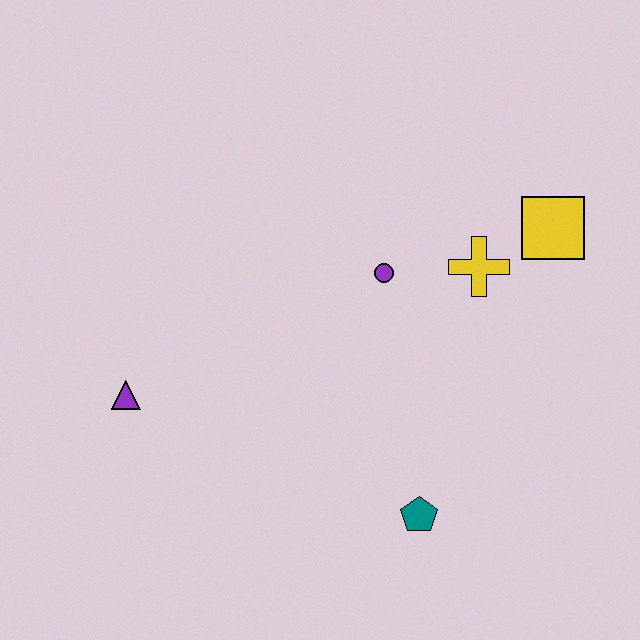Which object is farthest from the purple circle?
The purple triangle is farthest from the purple circle.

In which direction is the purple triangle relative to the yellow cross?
The purple triangle is to the left of the yellow cross.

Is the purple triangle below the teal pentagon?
No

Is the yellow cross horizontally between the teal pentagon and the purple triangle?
No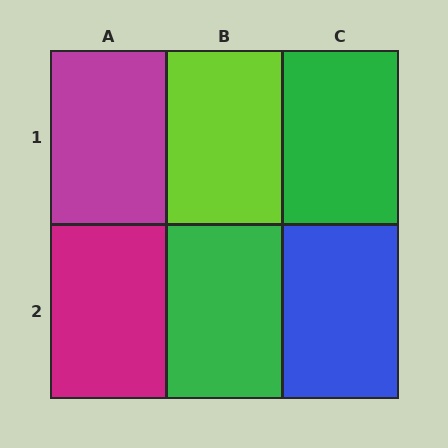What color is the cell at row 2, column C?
Blue.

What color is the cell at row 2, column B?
Green.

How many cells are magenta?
2 cells are magenta.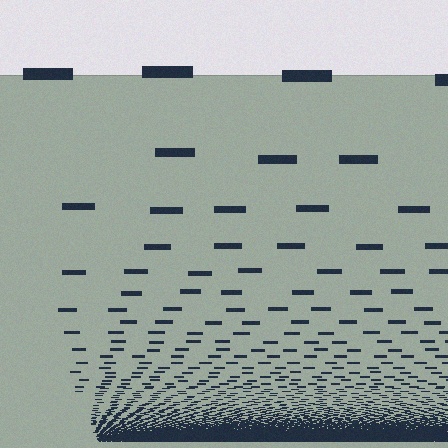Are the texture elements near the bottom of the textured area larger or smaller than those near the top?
Smaller. The gradient is inverted — elements near the bottom are smaller and denser.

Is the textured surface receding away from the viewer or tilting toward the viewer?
The surface appears to tilt toward the viewer. Texture elements get larger and sparser toward the top.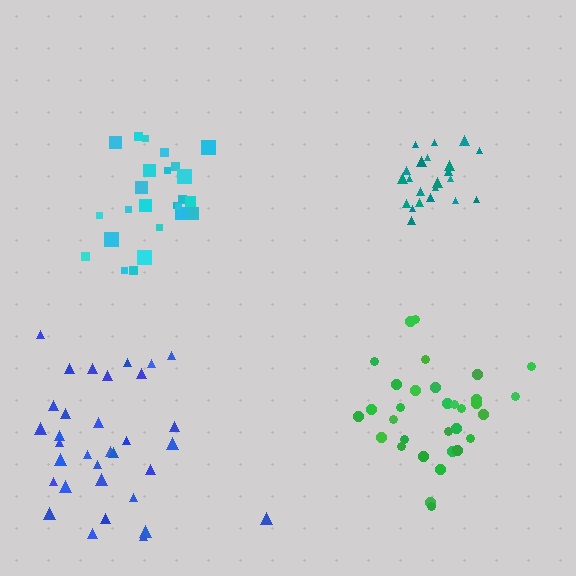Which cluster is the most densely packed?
Teal.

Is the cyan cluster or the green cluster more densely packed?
Green.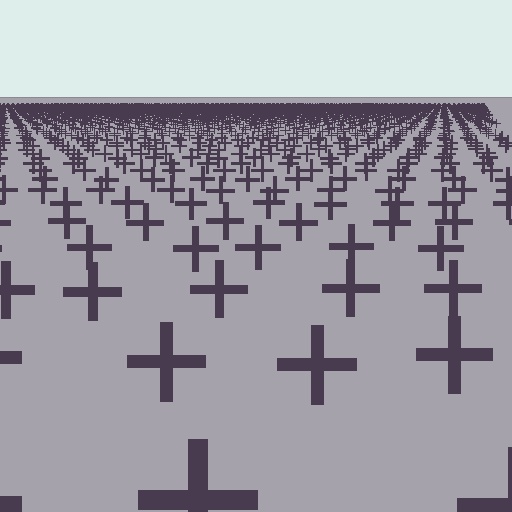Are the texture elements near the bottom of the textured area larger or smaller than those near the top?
Larger. Near the bottom, elements are closer to the viewer and appear at a bigger on-screen size.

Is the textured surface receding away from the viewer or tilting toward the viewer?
The surface is receding away from the viewer. Texture elements get smaller and denser toward the top.